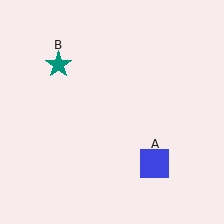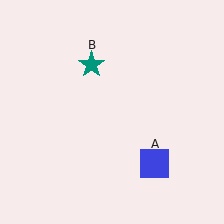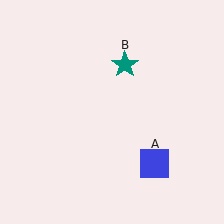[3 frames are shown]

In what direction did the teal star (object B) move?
The teal star (object B) moved right.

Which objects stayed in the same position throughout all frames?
Blue square (object A) remained stationary.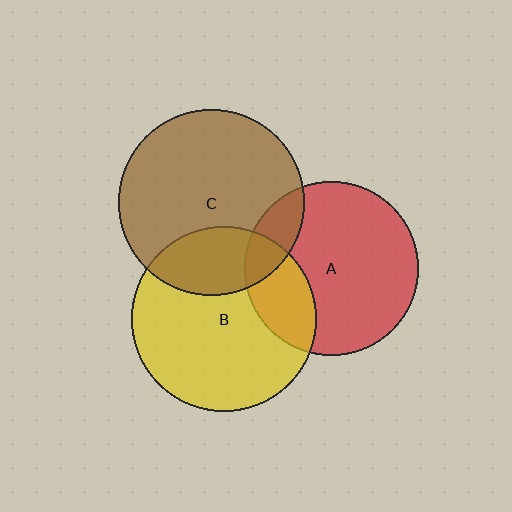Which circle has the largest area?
Circle C (brown).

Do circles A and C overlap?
Yes.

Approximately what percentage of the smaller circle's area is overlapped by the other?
Approximately 15%.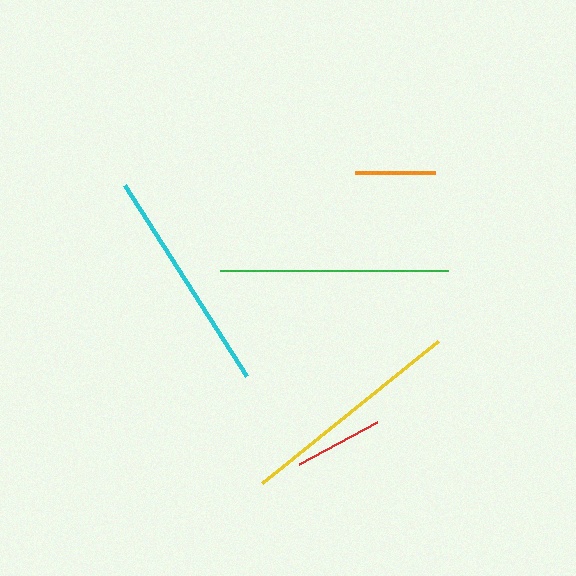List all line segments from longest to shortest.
From longest to shortest: green, cyan, yellow, red, orange.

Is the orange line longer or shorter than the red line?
The red line is longer than the orange line.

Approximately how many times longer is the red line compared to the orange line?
The red line is approximately 1.1 times the length of the orange line.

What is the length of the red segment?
The red segment is approximately 89 pixels long.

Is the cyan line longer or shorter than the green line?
The green line is longer than the cyan line.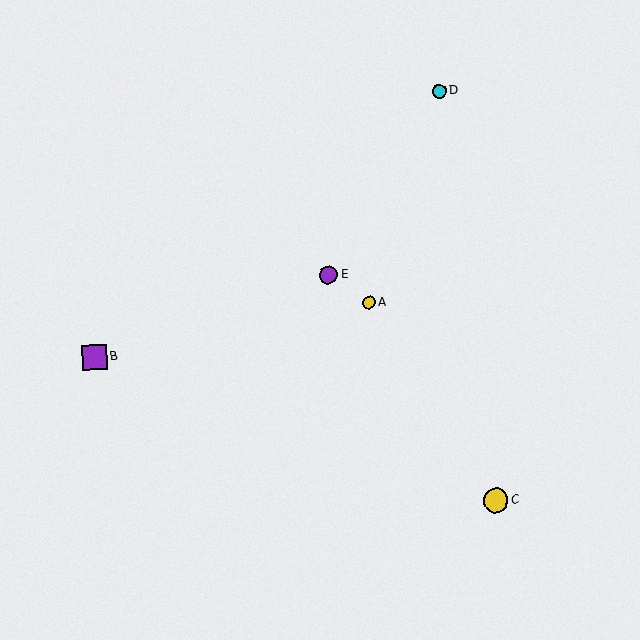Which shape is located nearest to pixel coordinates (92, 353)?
The purple square (labeled B) at (95, 357) is nearest to that location.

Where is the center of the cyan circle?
The center of the cyan circle is at (439, 91).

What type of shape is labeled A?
Shape A is a yellow circle.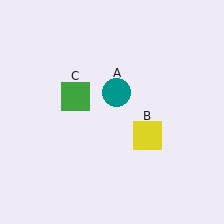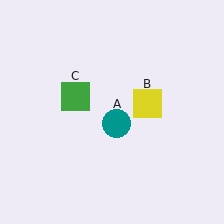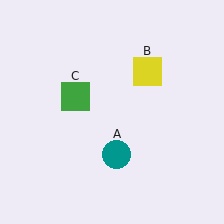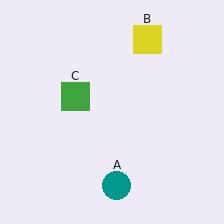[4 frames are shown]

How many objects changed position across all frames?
2 objects changed position: teal circle (object A), yellow square (object B).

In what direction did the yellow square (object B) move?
The yellow square (object B) moved up.